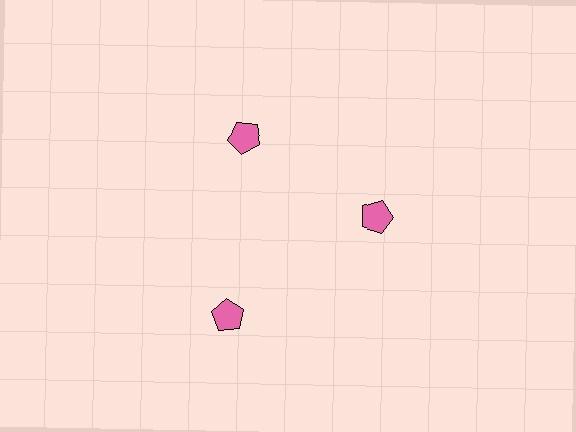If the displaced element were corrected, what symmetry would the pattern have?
It would have 3-fold rotational symmetry — the pattern would map onto itself every 120 degrees.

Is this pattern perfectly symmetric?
No. The 3 pink pentagons are arranged in a ring, but one element near the 7 o'clock position is pushed outward from the center, breaking the 3-fold rotational symmetry.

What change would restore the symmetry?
The symmetry would be restored by moving it inward, back onto the ring so that all 3 pentagons sit at equal angles and equal distance from the center.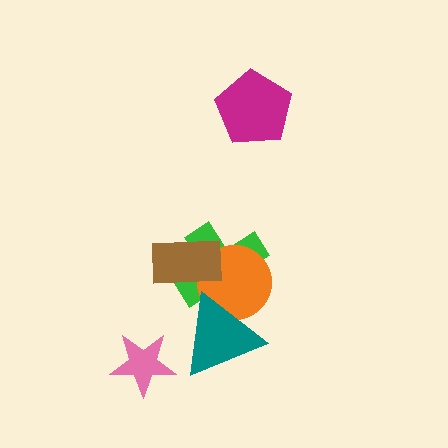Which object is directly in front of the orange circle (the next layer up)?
The brown rectangle is directly in front of the orange circle.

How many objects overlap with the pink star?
0 objects overlap with the pink star.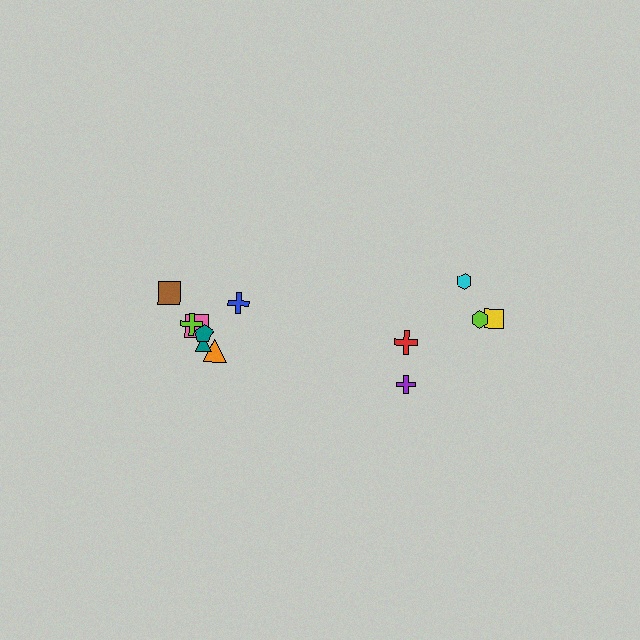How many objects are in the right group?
There are 5 objects.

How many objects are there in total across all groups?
There are 12 objects.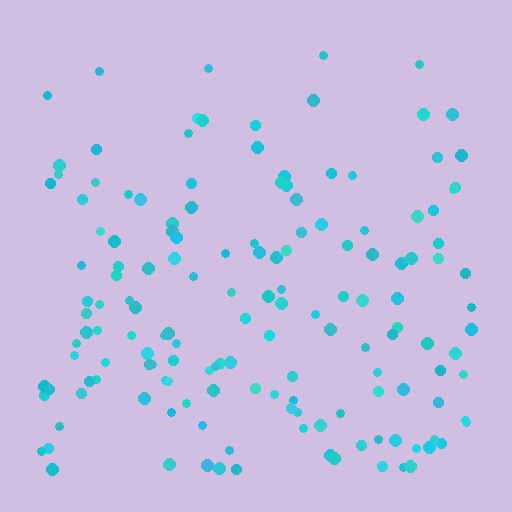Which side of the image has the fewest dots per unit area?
The top.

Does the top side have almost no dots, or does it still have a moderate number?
Still a moderate number, just noticeably fewer than the bottom.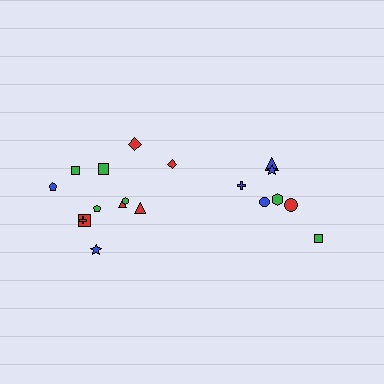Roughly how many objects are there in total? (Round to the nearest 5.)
Roughly 20 objects in total.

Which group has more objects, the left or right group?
The left group.